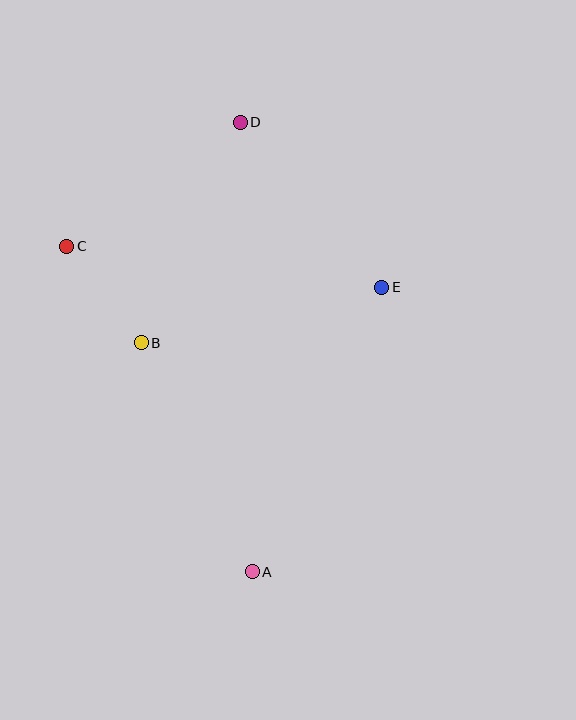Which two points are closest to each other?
Points B and C are closest to each other.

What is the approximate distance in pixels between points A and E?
The distance between A and E is approximately 312 pixels.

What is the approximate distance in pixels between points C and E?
The distance between C and E is approximately 317 pixels.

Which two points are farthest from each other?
Points A and D are farthest from each other.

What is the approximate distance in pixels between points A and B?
The distance between A and B is approximately 255 pixels.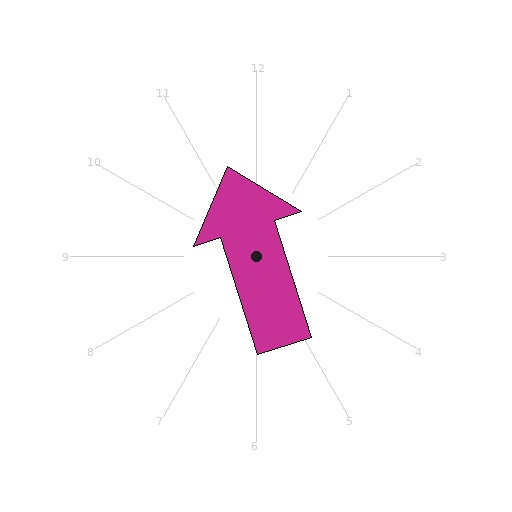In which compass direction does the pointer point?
North.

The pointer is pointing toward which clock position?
Roughly 11 o'clock.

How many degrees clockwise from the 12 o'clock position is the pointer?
Approximately 342 degrees.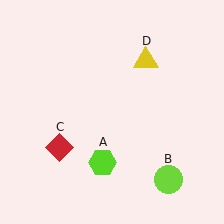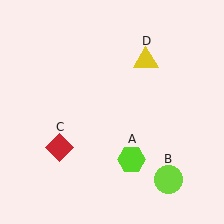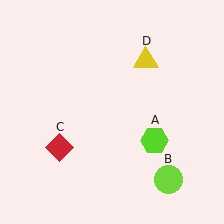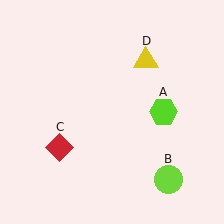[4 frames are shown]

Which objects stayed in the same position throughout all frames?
Lime circle (object B) and red diamond (object C) and yellow triangle (object D) remained stationary.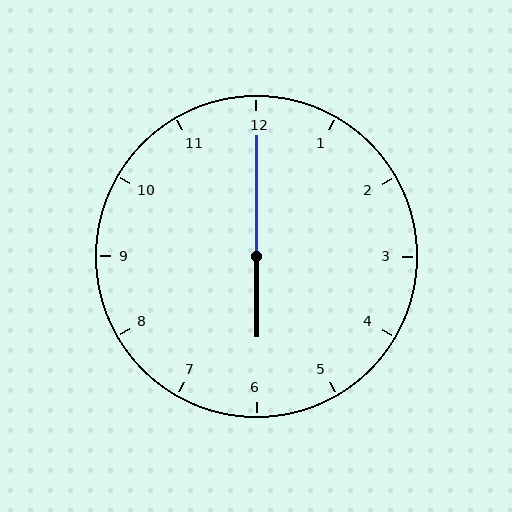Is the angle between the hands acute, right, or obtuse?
It is obtuse.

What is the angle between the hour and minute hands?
Approximately 180 degrees.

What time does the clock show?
6:00.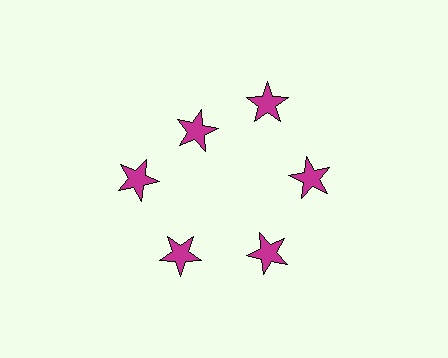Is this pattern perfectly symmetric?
No. The 6 magenta stars are arranged in a ring, but one element near the 11 o'clock position is pulled inward toward the center, breaking the 6-fold rotational symmetry.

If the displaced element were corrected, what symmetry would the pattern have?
It would have 6-fold rotational symmetry — the pattern would map onto itself every 60 degrees.